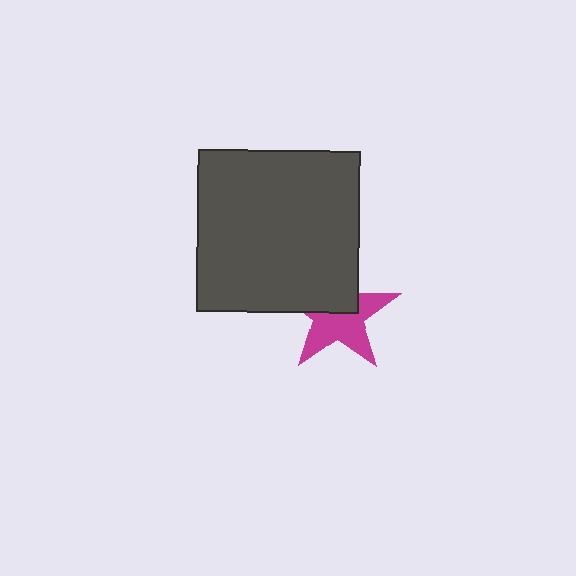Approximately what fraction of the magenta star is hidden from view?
Roughly 44% of the magenta star is hidden behind the dark gray square.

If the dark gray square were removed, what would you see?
You would see the complete magenta star.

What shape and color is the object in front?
The object in front is a dark gray square.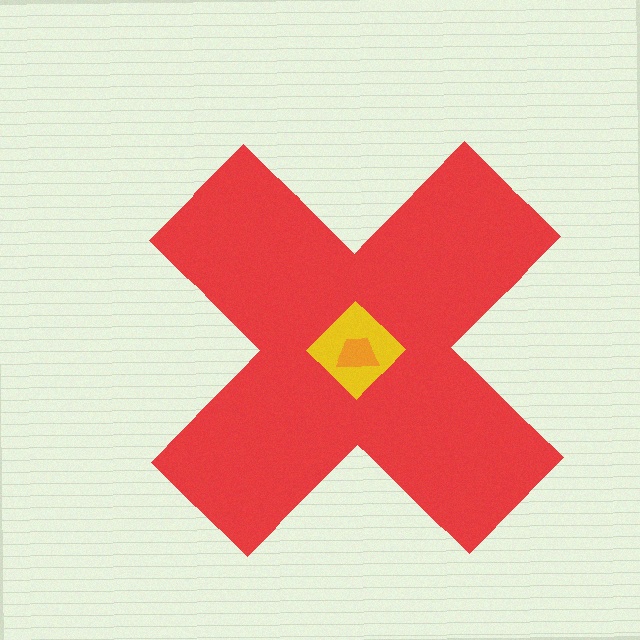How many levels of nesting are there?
3.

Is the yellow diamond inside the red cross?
Yes.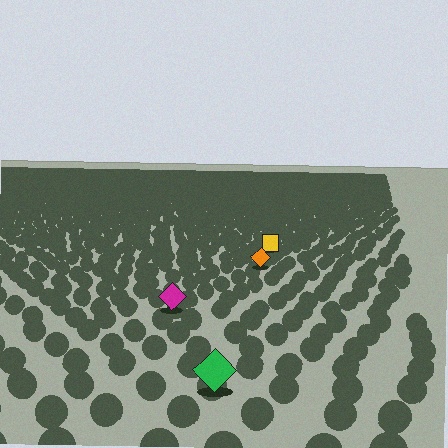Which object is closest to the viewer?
The green diamond is closest. The texture marks near it are larger and more spread out.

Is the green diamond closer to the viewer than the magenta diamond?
Yes. The green diamond is closer — you can tell from the texture gradient: the ground texture is coarser near it.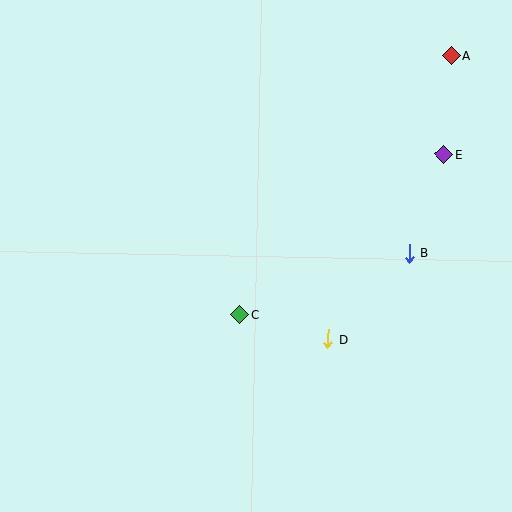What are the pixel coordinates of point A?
Point A is at (451, 55).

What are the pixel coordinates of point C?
Point C is at (240, 314).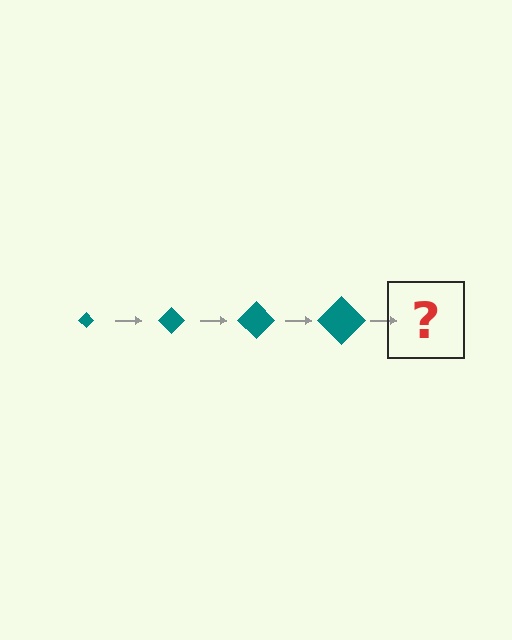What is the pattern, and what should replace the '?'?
The pattern is that the diamond gets progressively larger each step. The '?' should be a teal diamond, larger than the previous one.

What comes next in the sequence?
The next element should be a teal diamond, larger than the previous one.